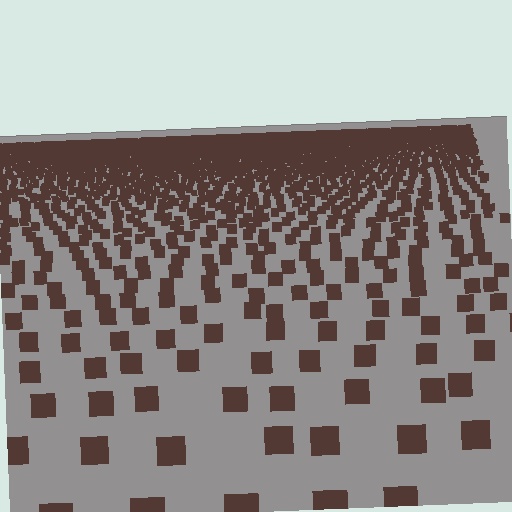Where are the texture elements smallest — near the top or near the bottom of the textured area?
Near the top.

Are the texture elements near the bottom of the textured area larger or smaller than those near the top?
Larger. Near the bottom, elements are closer to the viewer and appear at a bigger on-screen size.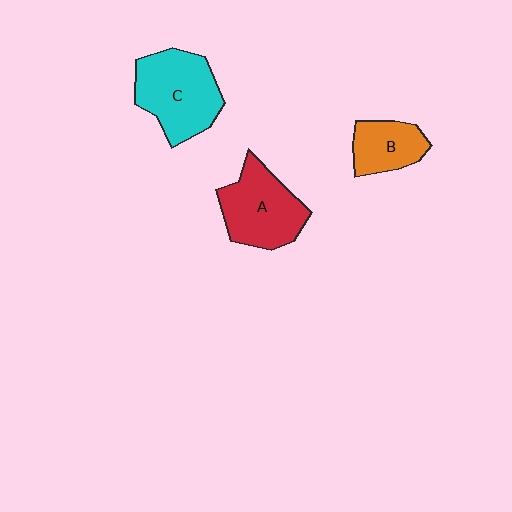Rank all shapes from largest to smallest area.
From largest to smallest: C (cyan), A (red), B (orange).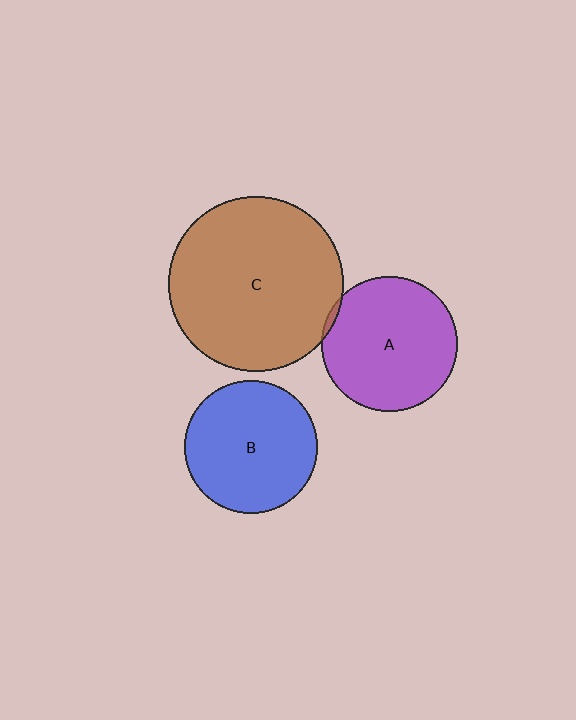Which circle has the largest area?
Circle C (brown).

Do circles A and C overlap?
Yes.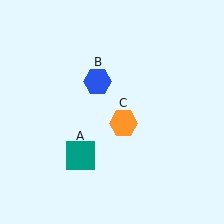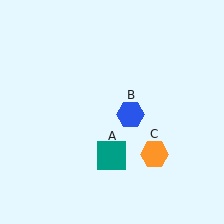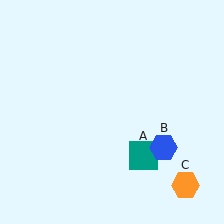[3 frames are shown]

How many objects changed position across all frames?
3 objects changed position: teal square (object A), blue hexagon (object B), orange hexagon (object C).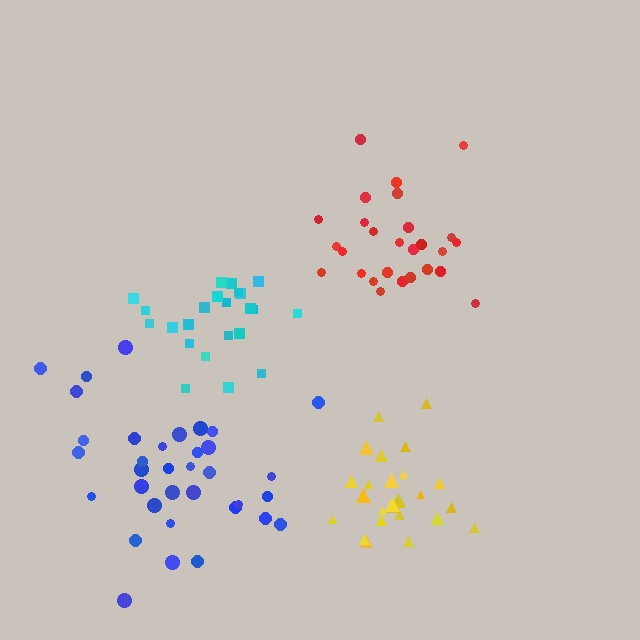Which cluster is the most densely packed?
Yellow.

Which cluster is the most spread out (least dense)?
Blue.